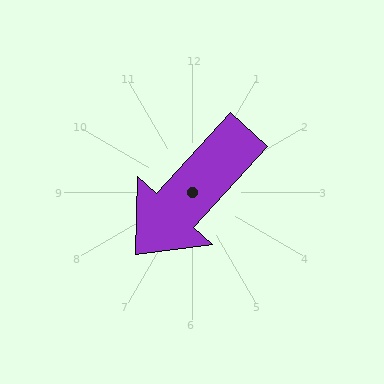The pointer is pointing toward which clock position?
Roughly 7 o'clock.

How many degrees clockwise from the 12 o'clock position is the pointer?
Approximately 222 degrees.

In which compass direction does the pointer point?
Southwest.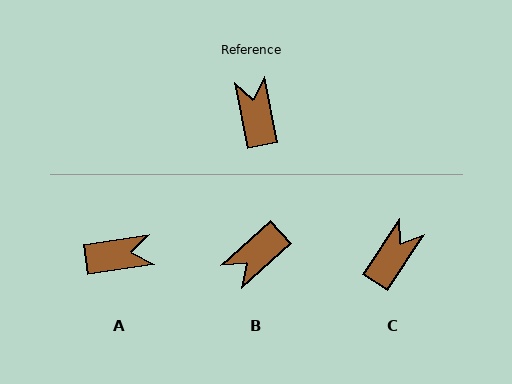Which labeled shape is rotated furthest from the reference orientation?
B, about 121 degrees away.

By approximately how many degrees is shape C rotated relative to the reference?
Approximately 45 degrees clockwise.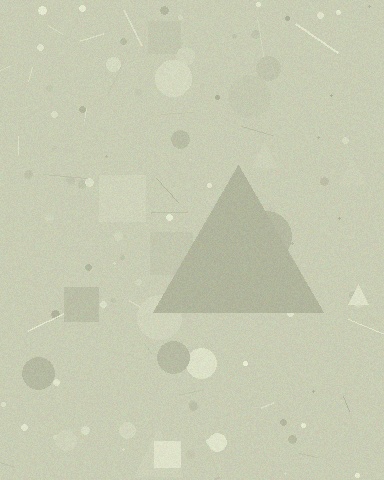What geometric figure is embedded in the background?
A triangle is embedded in the background.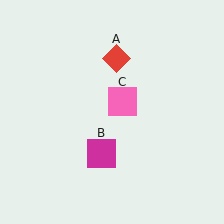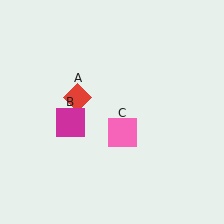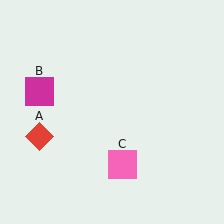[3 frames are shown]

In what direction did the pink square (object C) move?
The pink square (object C) moved down.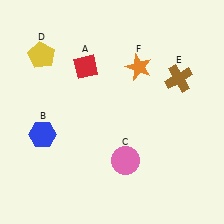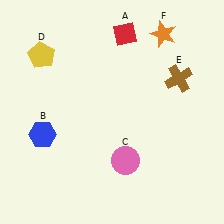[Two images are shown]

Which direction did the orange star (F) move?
The orange star (F) moved up.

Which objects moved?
The objects that moved are: the red diamond (A), the orange star (F).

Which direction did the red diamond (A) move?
The red diamond (A) moved right.